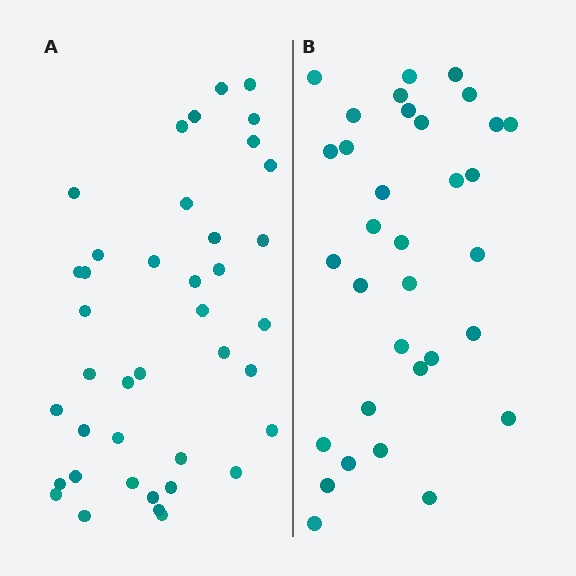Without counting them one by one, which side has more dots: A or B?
Region A (the left region) has more dots.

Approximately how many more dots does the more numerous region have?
Region A has roughly 8 or so more dots than region B.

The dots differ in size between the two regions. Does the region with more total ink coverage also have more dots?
No. Region B has more total ink coverage because its dots are larger, but region A actually contains more individual dots. Total area can be misleading — the number of items is what matters here.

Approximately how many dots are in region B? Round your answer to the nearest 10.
About 30 dots. (The exact count is 33, which rounds to 30.)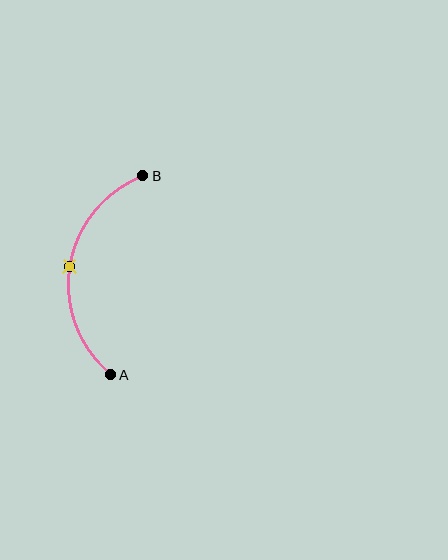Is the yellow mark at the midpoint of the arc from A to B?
Yes. The yellow mark lies on the arc at equal arc-length from both A and B — it is the arc midpoint.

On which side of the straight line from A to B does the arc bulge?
The arc bulges to the left of the straight line connecting A and B.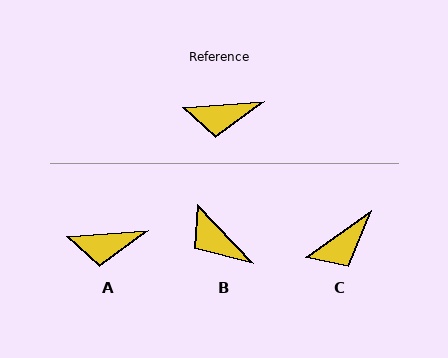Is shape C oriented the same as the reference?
No, it is off by about 31 degrees.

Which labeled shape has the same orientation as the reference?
A.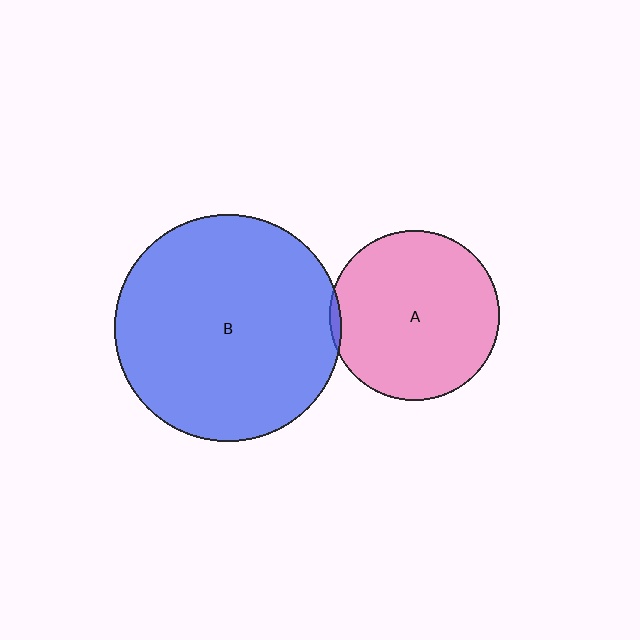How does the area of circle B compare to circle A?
Approximately 1.8 times.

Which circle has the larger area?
Circle B (blue).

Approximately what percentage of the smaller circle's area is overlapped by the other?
Approximately 5%.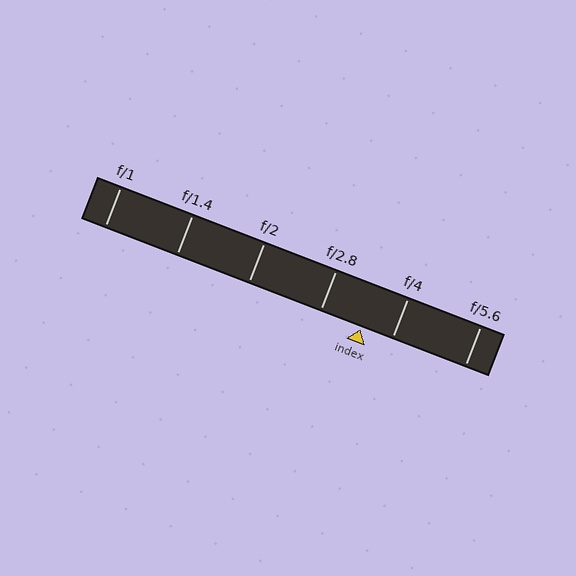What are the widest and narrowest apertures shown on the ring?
The widest aperture shown is f/1 and the narrowest is f/5.6.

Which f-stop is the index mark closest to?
The index mark is closest to f/4.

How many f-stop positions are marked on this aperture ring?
There are 6 f-stop positions marked.